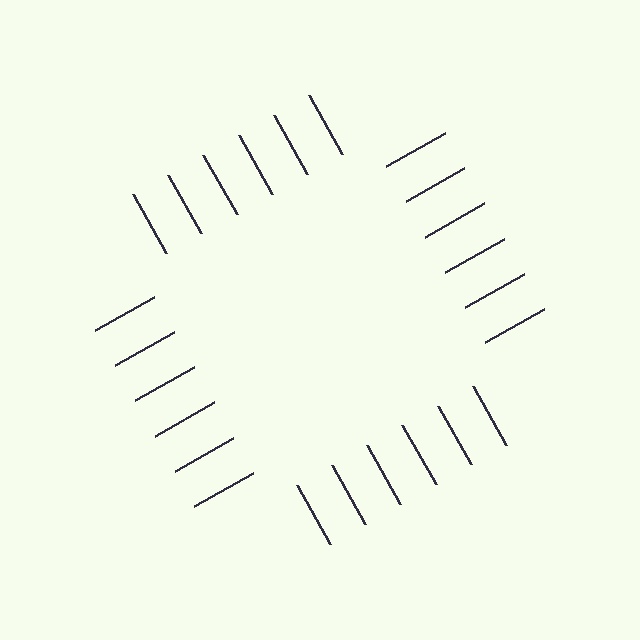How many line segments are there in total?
24 — 6 along each of the 4 edges.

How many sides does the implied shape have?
4 sides — the line-ends trace a square.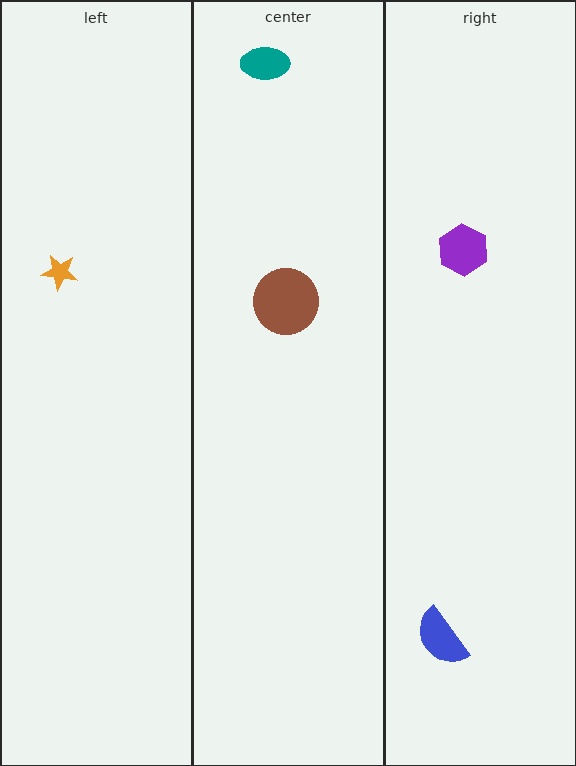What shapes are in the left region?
The orange star.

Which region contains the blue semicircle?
The right region.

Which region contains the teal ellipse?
The center region.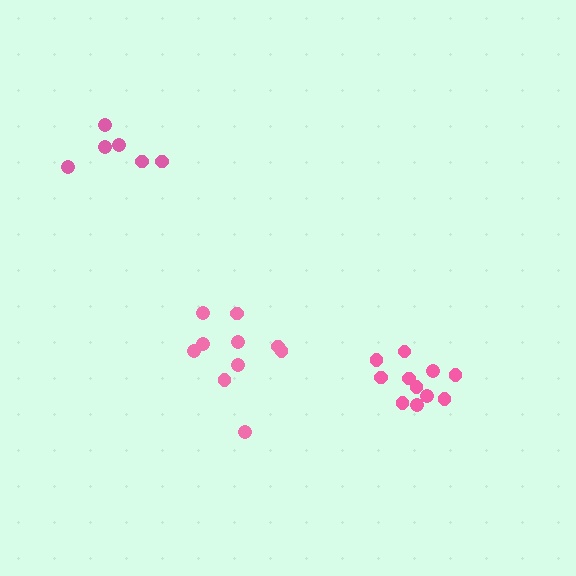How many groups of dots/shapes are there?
There are 3 groups.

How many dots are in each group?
Group 1: 10 dots, Group 2: 6 dots, Group 3: 11 dots (27 total).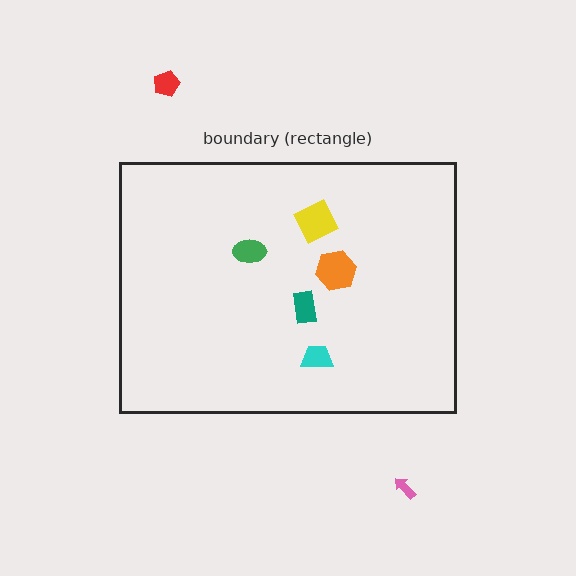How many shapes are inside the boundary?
5 inside, 2 outside.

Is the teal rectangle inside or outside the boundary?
Inside.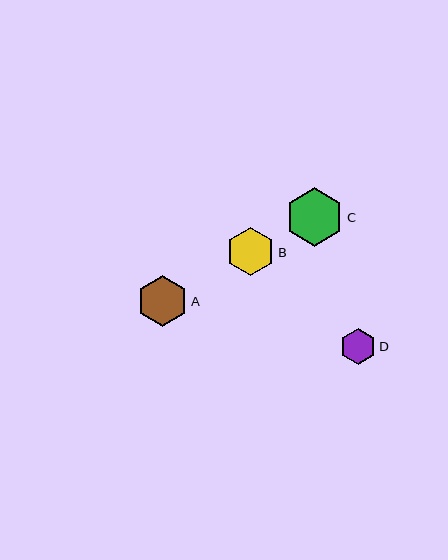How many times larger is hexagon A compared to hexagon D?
Hexagon A is approximately 1.4 times the size of hexagon D.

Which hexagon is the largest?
Hexagon C is the largest with a size of approximately 59 pixels.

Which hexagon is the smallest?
Hexagon D is the smallest with a size of approximately 36 pixels.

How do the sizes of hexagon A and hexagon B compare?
Hexagon A and hexagon B are approximately the same size.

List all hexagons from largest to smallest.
From largest to smallest: C, A, B, D.